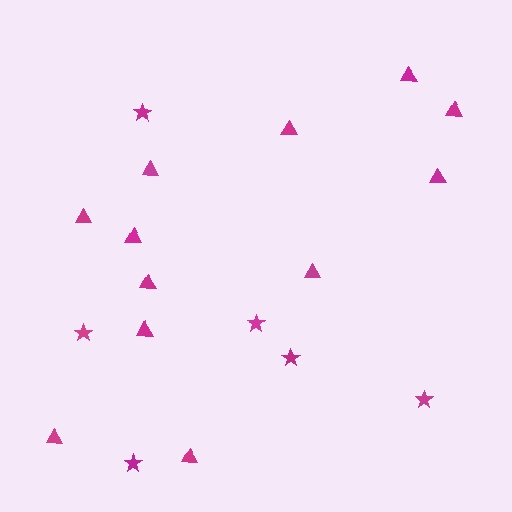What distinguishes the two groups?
There are 2 groups: one group of triangles (12) and one group of stars (6).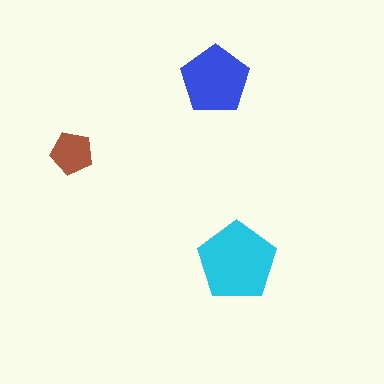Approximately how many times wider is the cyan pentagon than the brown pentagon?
About 2 times wider.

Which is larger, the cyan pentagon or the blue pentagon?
The cyan one.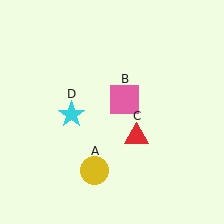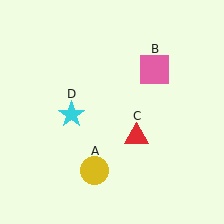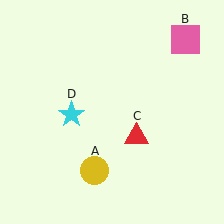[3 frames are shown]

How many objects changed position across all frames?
1 object changed position: pink square (object B).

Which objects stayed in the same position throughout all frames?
Yellow circle (object A) and red triangle (object C) and cyan star (object D) remained stationary.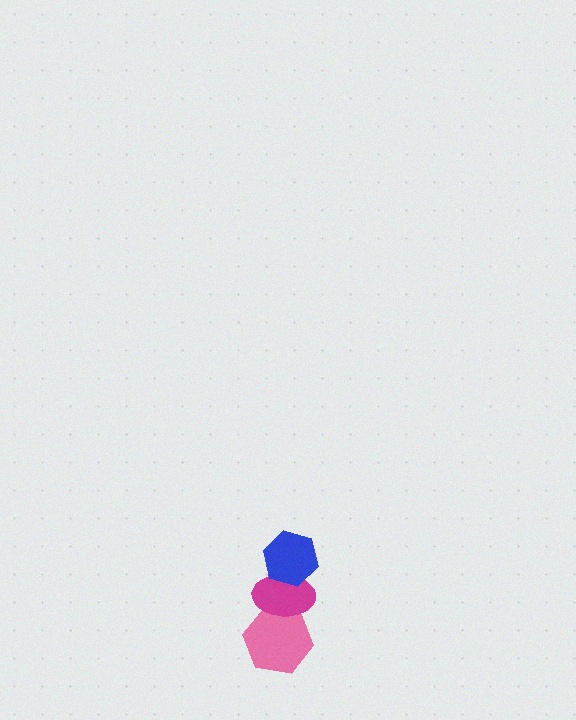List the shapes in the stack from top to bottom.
From top to bottom: the blue hexagon, the magenta ellipse, the pink hexagon.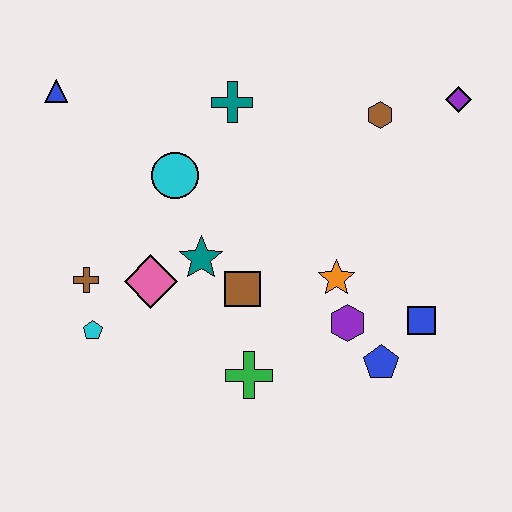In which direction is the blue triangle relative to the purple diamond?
The blue triangle is to the left of the purple diamond.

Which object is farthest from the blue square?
The blue triangle is farthest from the blue square.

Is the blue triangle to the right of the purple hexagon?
No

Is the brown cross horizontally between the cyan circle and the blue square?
No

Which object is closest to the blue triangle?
The cyan circle is closest to the blue triangle.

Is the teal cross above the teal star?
Yes